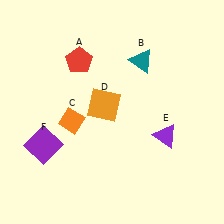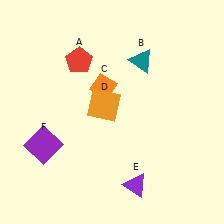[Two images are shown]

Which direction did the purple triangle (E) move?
The purple triangle (E) moved down.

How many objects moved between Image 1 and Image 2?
2 objects moved between the two images.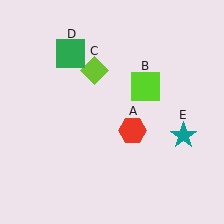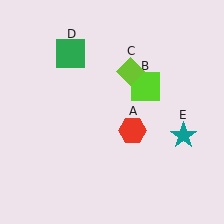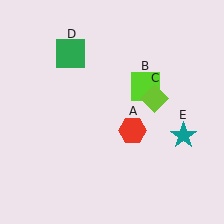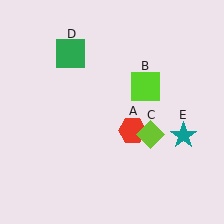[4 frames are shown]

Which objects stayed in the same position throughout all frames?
Red hexagon (object A) and lime square (object B) and green square (object D) and teal star (object E) remained stationary.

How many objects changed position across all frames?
1 object changed position: lime diamond (object C).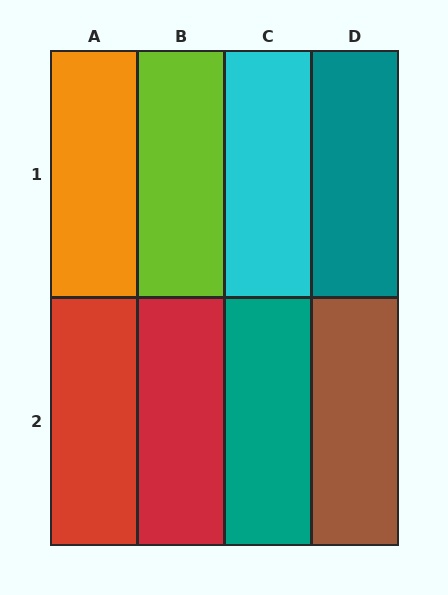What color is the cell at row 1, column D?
Teal.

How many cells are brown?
1 cell is brown.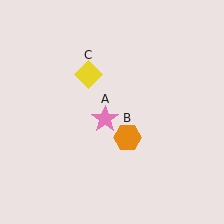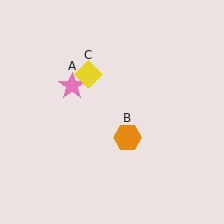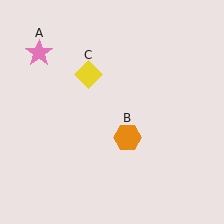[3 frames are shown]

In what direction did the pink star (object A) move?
The pink star (object A) moved up and to the left.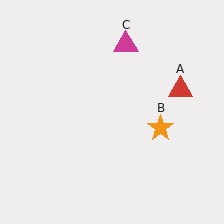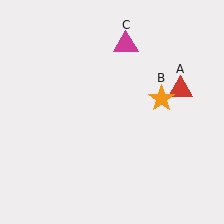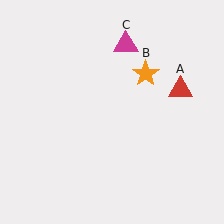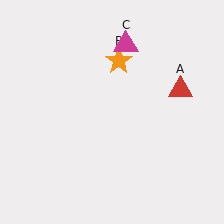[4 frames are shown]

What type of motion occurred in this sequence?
The orange star (object B) rotated counterclockwise around the center of the scene.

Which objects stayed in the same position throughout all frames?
Red triangle (object A) and magenta triangle (object C) remained stationary.